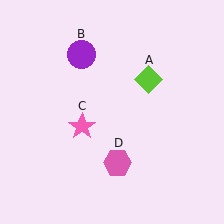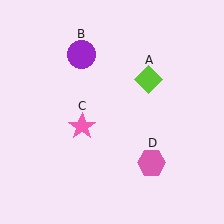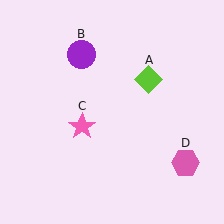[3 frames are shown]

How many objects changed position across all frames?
1 object changed position: pink hexagon (object D).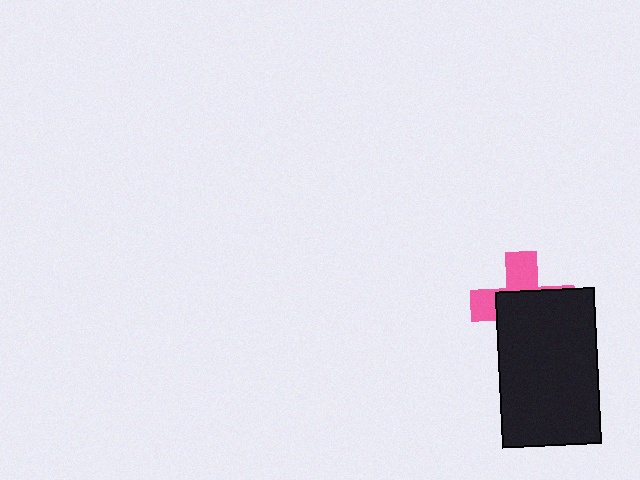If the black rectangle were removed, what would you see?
You would see the complete pink cross.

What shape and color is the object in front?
The object in front is a black rectangle.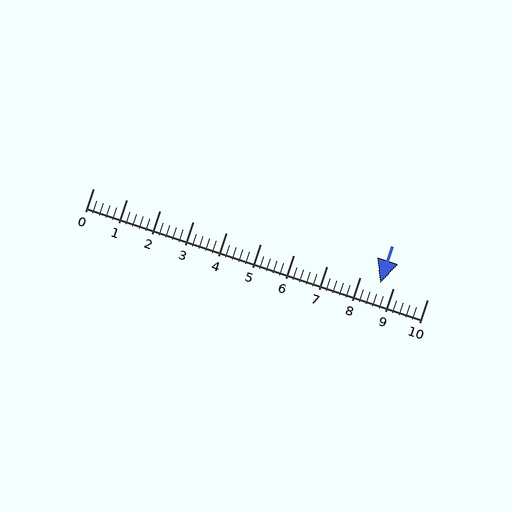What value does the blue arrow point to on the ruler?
The blue arrow points to approximately 8.6.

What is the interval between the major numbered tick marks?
The major tick marks are spaced 1 units apart.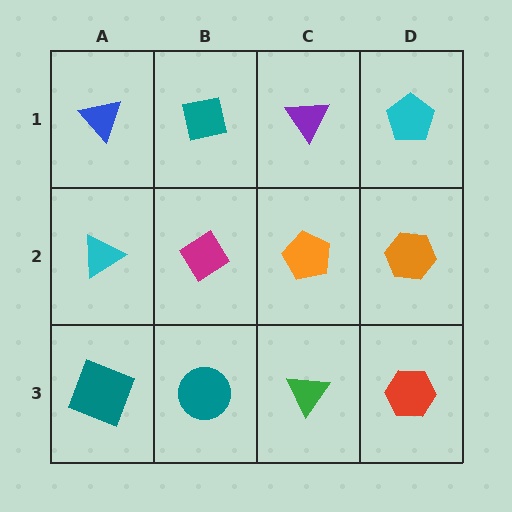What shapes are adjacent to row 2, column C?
A purple triangle (row 1, column C), a green triangle (row 3, column C), a magenta diamond (row 2, column B), an orange hexagon (row 2, column D).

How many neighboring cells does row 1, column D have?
2.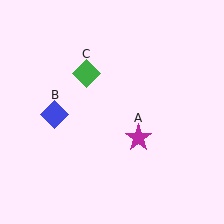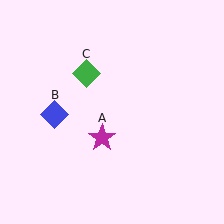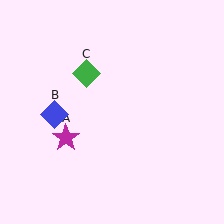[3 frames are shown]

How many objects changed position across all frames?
1 object changed position: magenta star (object A).